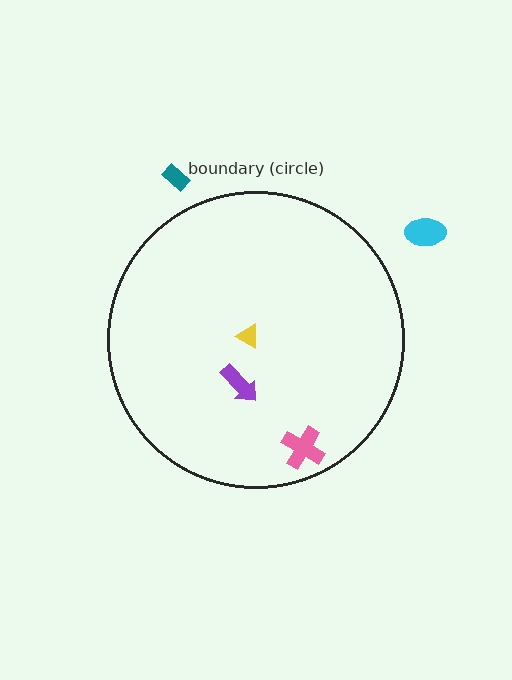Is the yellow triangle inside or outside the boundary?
Inside.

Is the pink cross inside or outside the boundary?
Inside.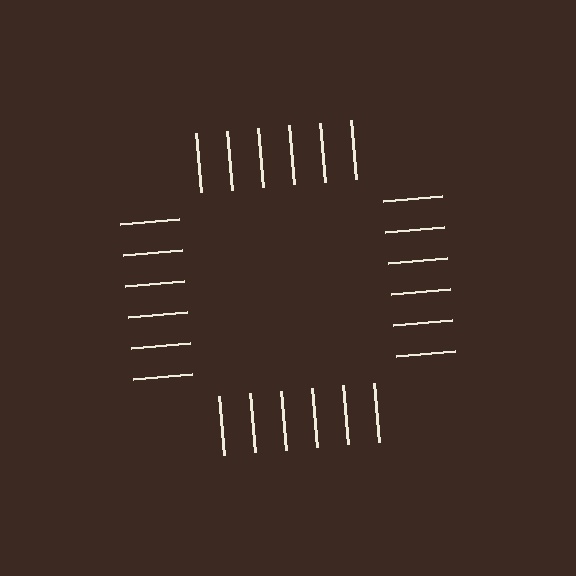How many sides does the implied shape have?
4 sides — the line-ends trace a square.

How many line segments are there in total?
24 — 6 along each of the 4 edges.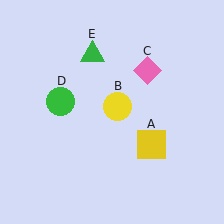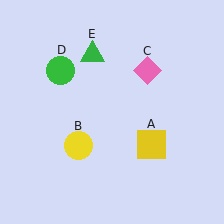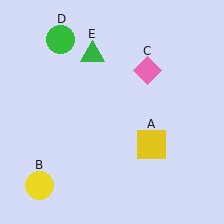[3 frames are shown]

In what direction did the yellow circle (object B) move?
The yellow circle (object B) moved down and to the left.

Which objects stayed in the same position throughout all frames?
Yellow square (object A) and pink diamond (object C) and green triangle (object E) remained stationary.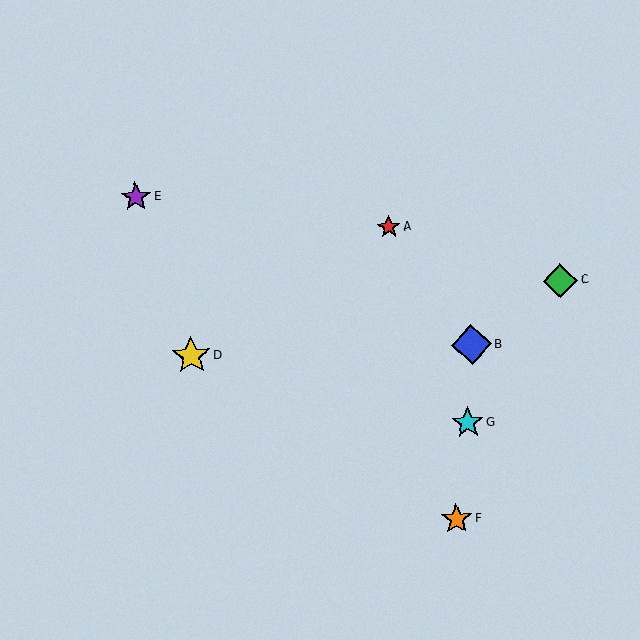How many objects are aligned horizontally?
2 objects (B, D) are aligned horizontally.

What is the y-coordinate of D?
Object D is at y≈356.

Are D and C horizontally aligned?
No, D is at y≈356 and C is at y≈281.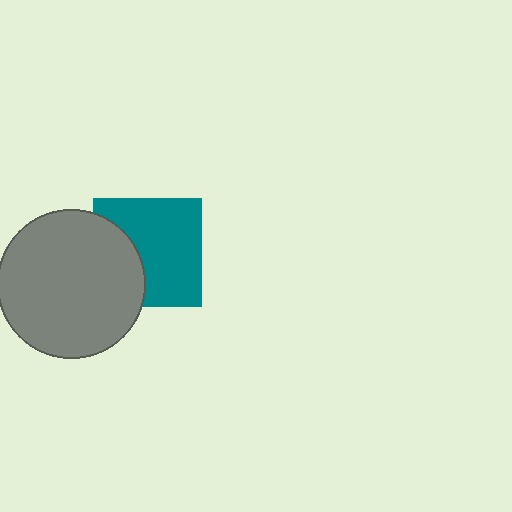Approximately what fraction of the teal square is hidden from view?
Roughly 33% of the teal square is hidden behind the gray circle.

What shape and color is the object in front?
The object in front is a gray circle.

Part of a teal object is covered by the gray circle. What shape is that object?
It is a square.